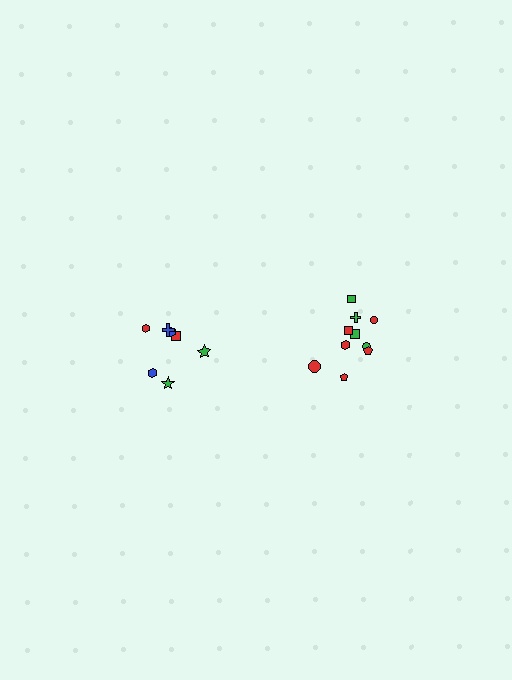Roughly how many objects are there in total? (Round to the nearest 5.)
Roughly 15 objects in total.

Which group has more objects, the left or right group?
The right group.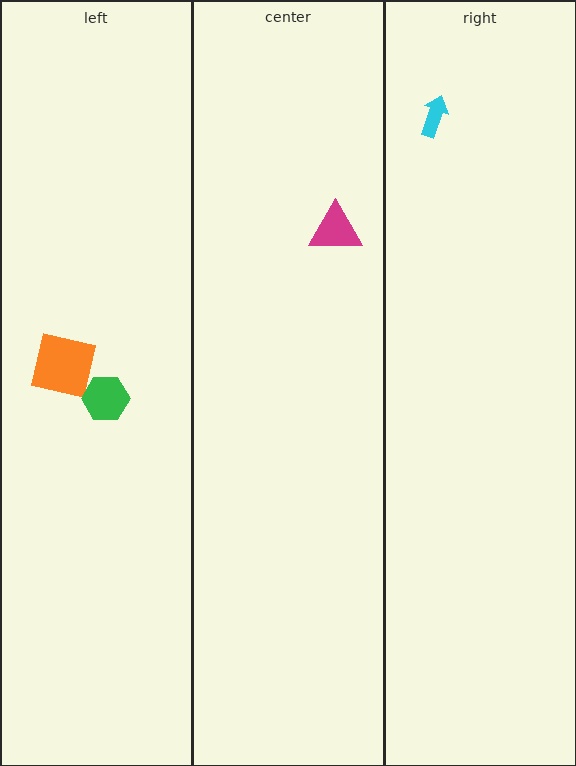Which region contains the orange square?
The left region.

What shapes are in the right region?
The cyan arrow.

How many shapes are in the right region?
1.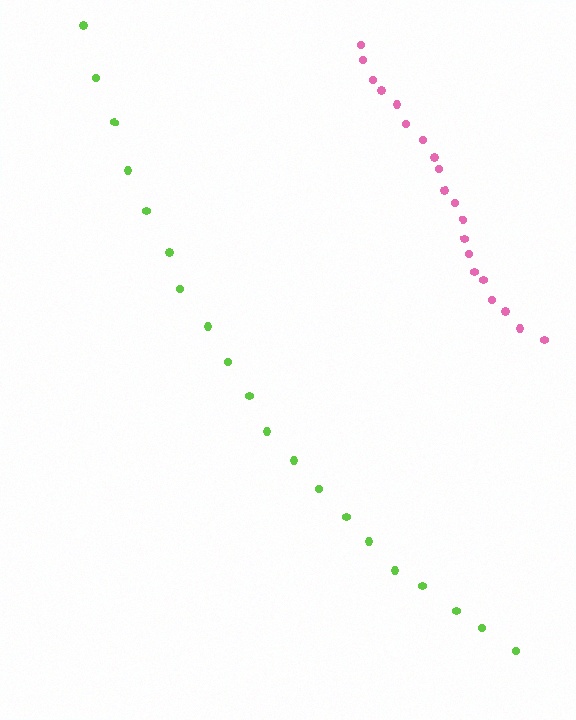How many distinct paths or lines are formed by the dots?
There are 2 distinct paths.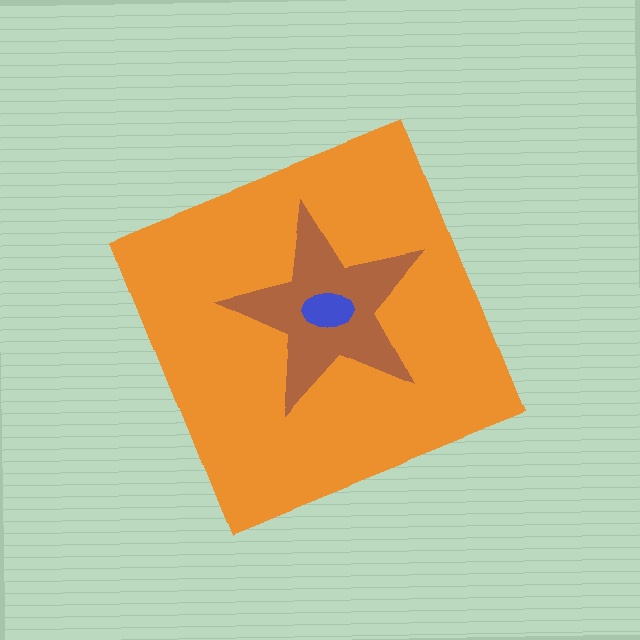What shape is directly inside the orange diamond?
The brown star.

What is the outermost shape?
The orange diamond.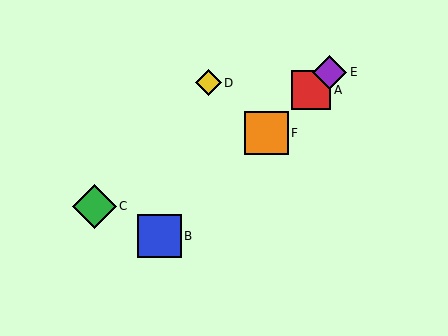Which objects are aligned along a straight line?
Objects A, B, E, F are aligned along a straight line.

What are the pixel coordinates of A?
Object A is at (311, 90).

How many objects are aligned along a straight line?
4 objects (A, B, E, F) are aligned along a straight line.